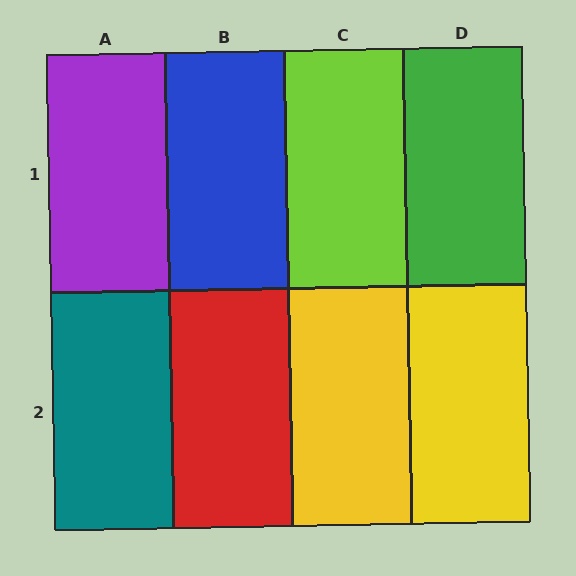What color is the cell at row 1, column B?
Blue.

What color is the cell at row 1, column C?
Lime.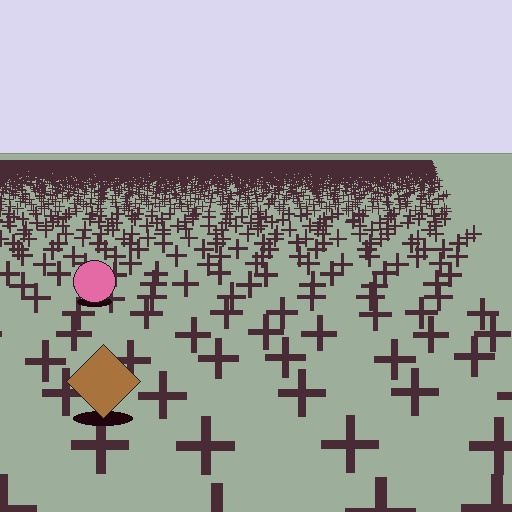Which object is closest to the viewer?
The brown diamond is closest. The texture marks near it are larger and more spread out.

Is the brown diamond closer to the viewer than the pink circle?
Yes. The brown diamond is closer — you can tell from the texture gradient: the ground texture is coarser near it.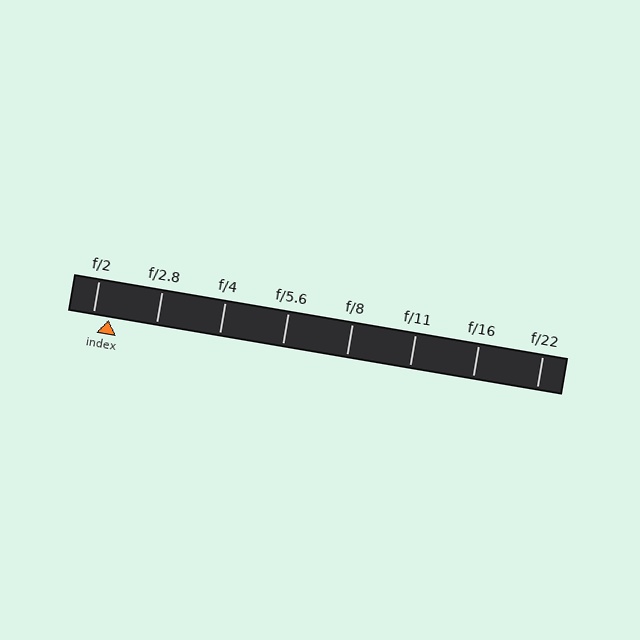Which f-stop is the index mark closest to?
The index mark is closest to f/2.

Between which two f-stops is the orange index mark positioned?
The index mark is between f/2 and f/2.8.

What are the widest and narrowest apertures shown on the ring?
The widest aperture shown is f/2 and the narrowest is f/22.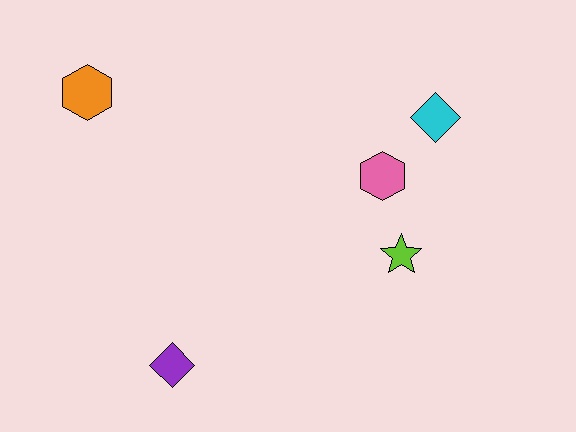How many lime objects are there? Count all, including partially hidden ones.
There is 1 lime object.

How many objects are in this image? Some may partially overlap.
There are 5 objects.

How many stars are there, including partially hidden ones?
There is 1 star.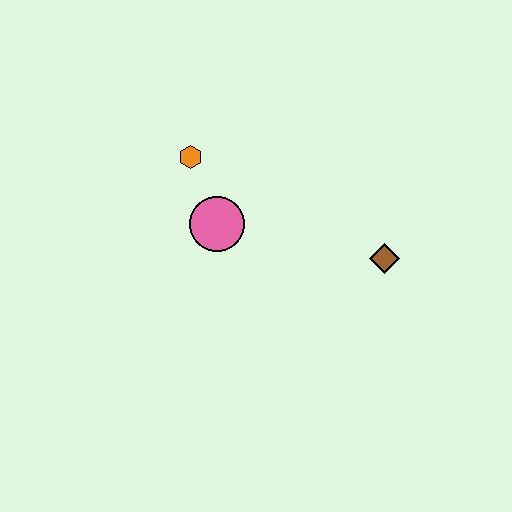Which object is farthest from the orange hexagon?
The brown diamond is farthest from the orange hexagon.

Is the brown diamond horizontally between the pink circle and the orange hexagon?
No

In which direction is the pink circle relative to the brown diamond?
The pink circle is to the left of the brown diamond.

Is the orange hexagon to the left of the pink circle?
Yes